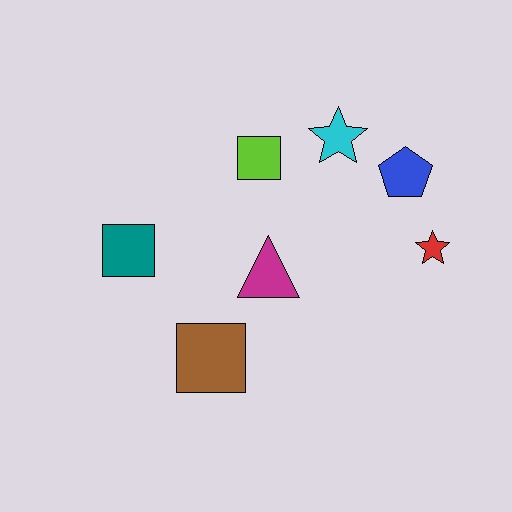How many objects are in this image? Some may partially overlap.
There are 7 objects.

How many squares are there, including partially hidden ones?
There are 3 squares.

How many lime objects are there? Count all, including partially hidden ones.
There is 1 lime object.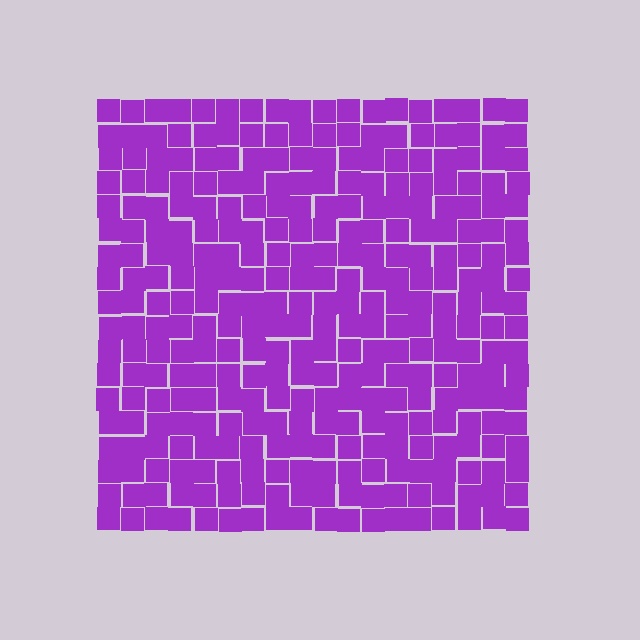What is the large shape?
The large shape is a square.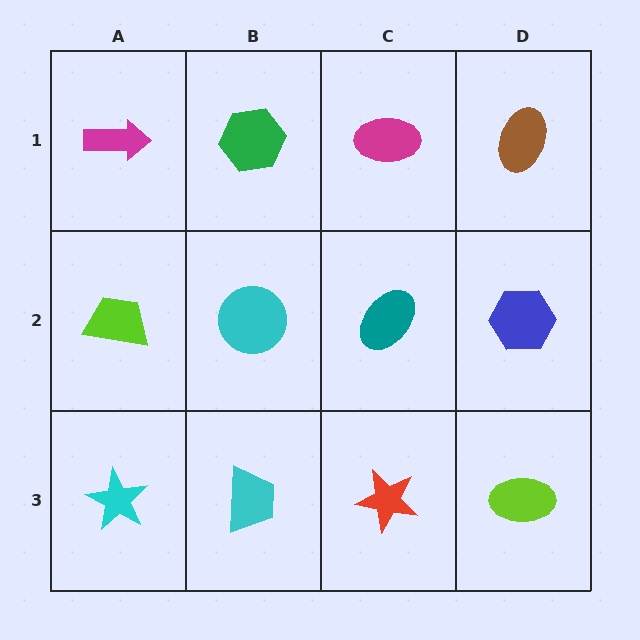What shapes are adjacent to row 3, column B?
A cyan circle (row 2, column B), a cyan star (row 3, column A), a red star (row 3, column C).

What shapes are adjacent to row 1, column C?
A teal ellipse (row 2, column C), a green hexagon (row 1, column B), a brown ellipse (row 1, column D).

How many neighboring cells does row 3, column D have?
2.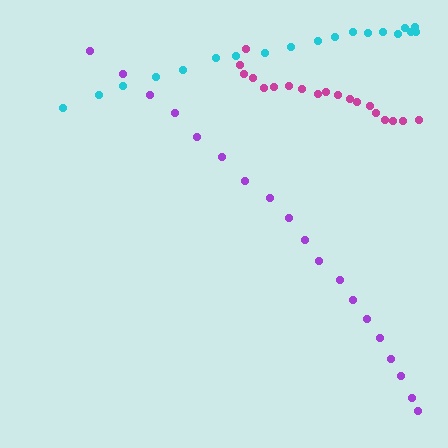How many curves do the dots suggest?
There are 3 distinct paths.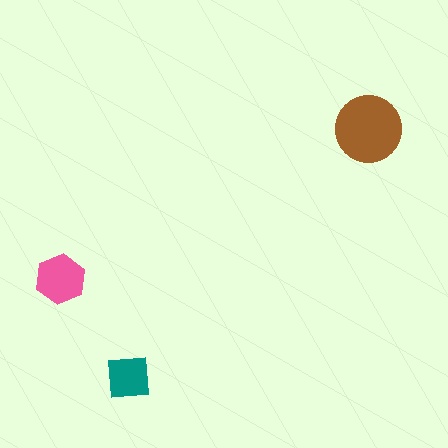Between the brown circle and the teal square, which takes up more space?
The brown circle.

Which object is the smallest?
The teal square.